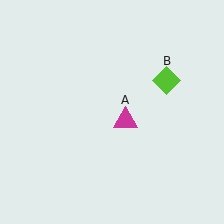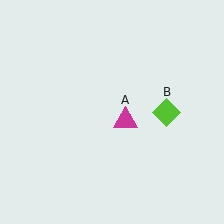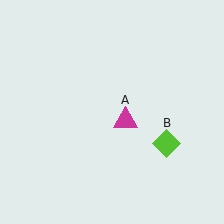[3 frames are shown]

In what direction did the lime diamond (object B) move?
The lime diamond (object B) moved down.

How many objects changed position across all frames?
1 object changed position: lime diamond (object B).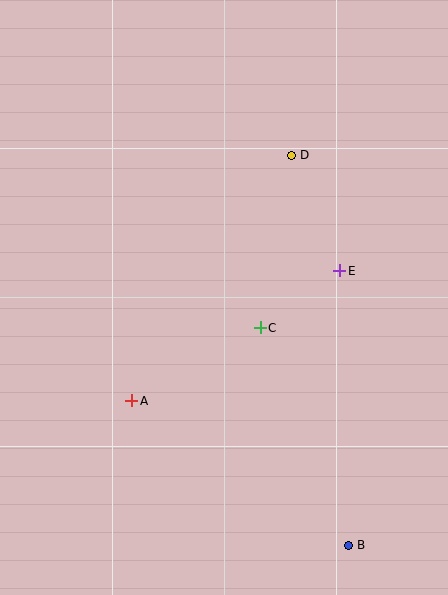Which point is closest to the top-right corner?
Point D is closest to the top-right corner.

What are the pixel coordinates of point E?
Point E is at (340, 271).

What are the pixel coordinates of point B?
Point B is at (349, 545).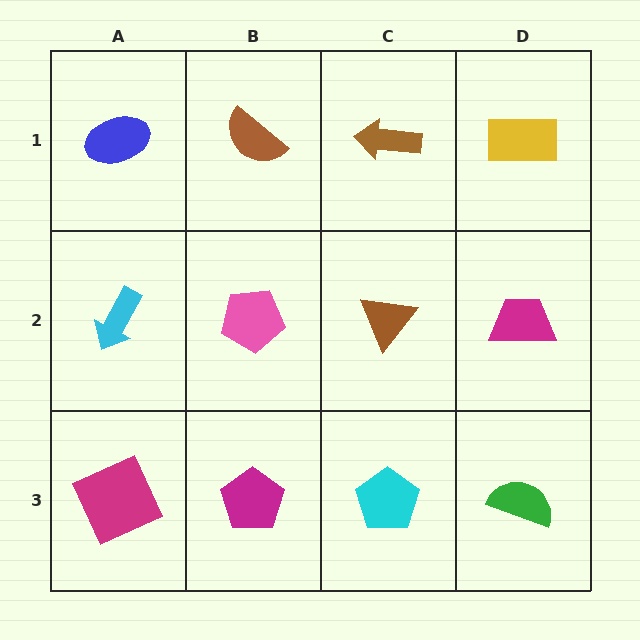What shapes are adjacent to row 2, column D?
A yellow rectangle (row 1, column D), a green semicircle (row 3, column D), a brown triangle (row 2, column C).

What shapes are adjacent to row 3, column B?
A pink pentagon (row 2, column B), a magenta square (row 3, column A), a cyan pentagon (row 3, column C).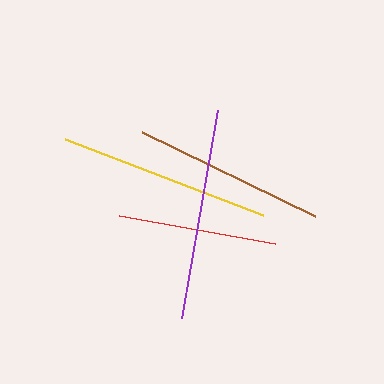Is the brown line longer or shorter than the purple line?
The purple line is longer than the brown line.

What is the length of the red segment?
The red segment is approximately 158 pixels long.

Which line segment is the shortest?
The red line is the shortest at approximately 158 pixels.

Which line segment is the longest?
The yellow line is the longest at approximately 212 pixels.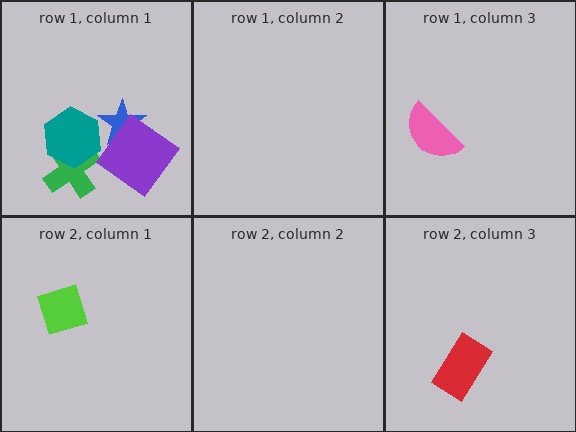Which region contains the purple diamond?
The row 1, column 1 region.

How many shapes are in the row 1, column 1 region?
4.